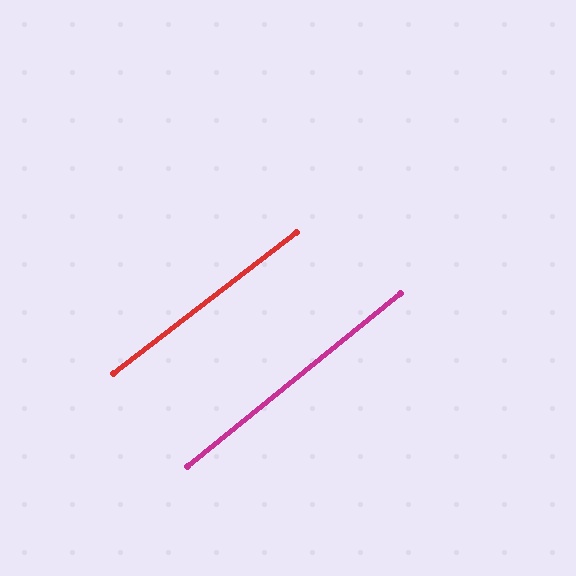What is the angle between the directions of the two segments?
Approximately 2 degrees.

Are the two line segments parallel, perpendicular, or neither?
Parallel — their directions differ by only 1.6°.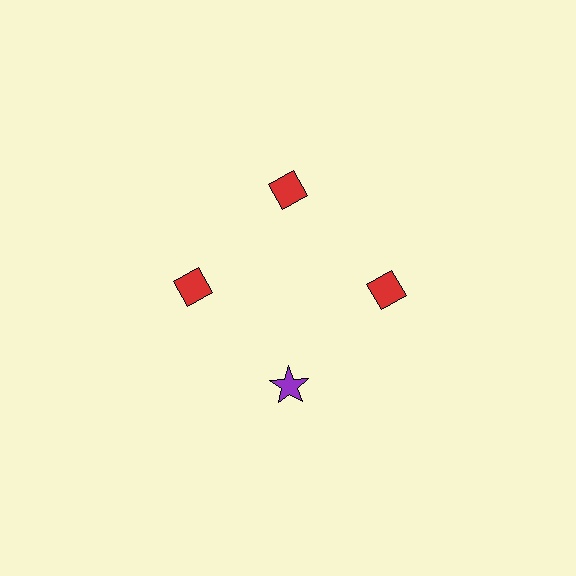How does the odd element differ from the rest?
It differs in both color (purple instead of red) and shape (star instead of diamond).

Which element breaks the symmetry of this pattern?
The purple star at roughly the 6 o'clock position breaks the symmetry. All other shapes are red diamonds.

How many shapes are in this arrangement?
There are 4 shapes arranged in a ring pattern.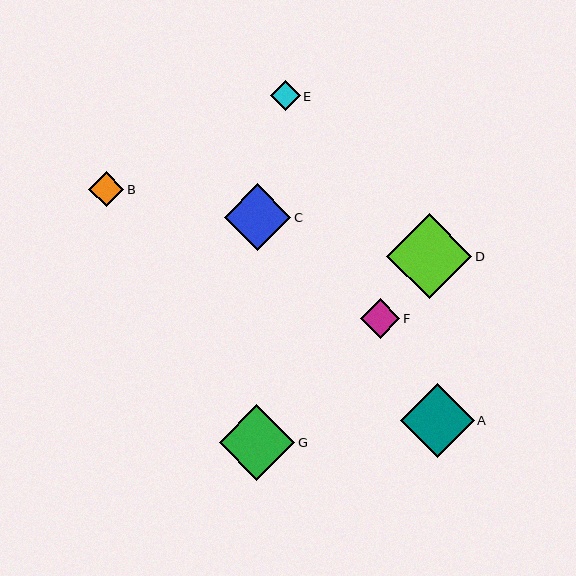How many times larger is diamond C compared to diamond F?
Diamond C is approximately 1.7 times the size of diamond F.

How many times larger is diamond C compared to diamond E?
Diamond C is approximately 2.2 times the size of diamond E.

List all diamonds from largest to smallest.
From largest to smallest: D, G, A, C, F, B, E.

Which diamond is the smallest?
Diamond E is the smallest with a size of approximately 30 pixels.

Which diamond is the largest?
Diamond D is the largest with a size of approximately 85 pixels.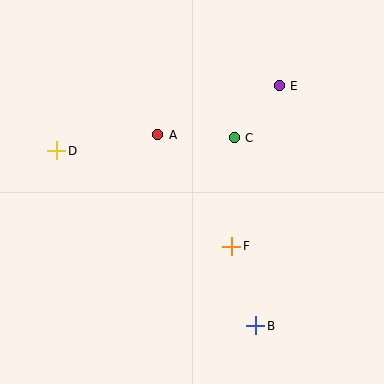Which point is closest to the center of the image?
Point A at (158, 135) is closest to the center.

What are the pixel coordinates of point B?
Point B is at (256, 326).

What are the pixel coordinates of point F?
Point F is at (232, 246).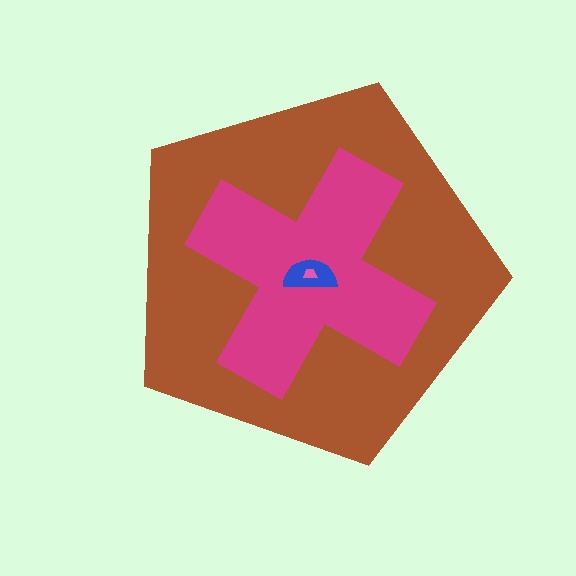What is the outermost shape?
The brown pentagon.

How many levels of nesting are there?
4.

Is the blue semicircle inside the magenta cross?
Yes.